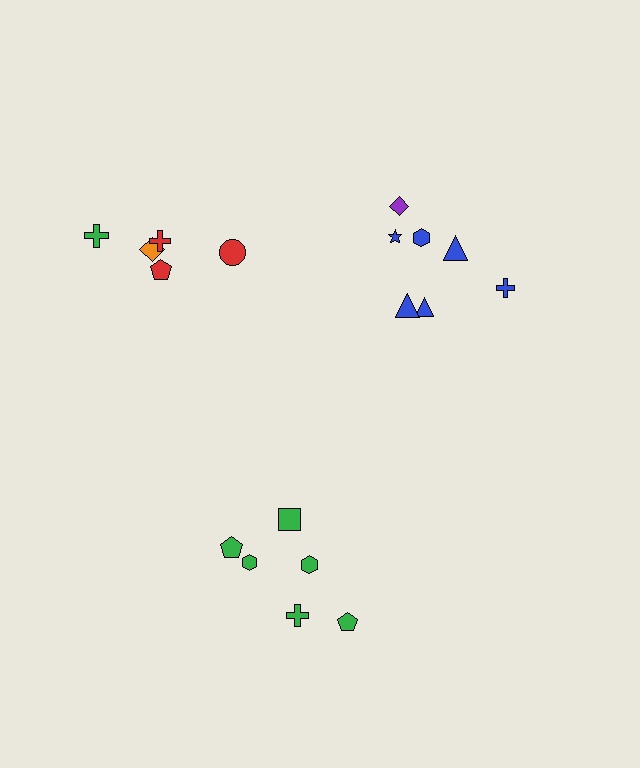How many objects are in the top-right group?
There are 7 objects.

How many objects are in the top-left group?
There are 5 objects.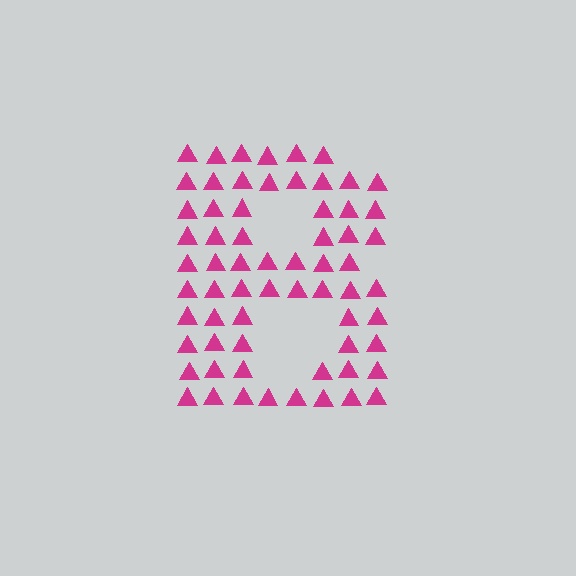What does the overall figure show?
The overall figure shows the letter B.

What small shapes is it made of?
It is made of small triangles.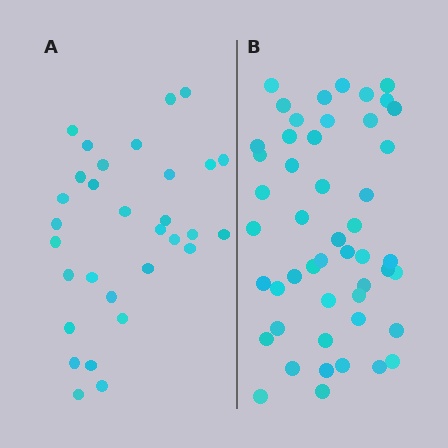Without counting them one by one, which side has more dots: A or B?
Region B (the right region) has more dots.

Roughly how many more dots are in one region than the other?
Region B has approximately 20 more dots than region A.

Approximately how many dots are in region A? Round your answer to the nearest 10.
About 30 dots. (The exact count is 31, which rounds to 30.)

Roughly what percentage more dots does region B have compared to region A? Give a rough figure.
About 60% more.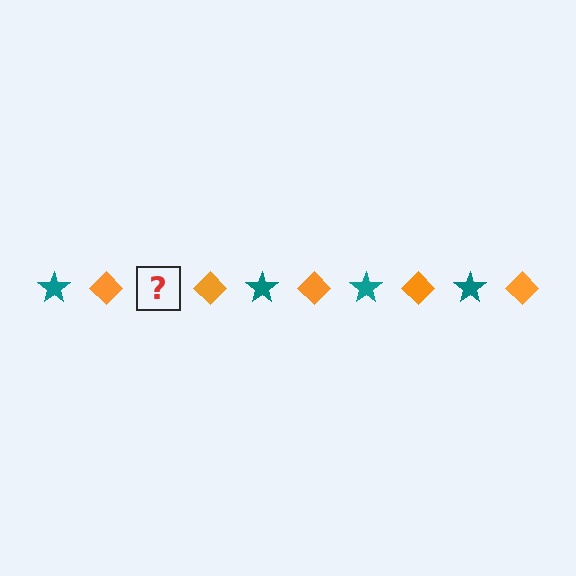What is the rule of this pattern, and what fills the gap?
The rule is that the pattern alternates between teal star and orange diamond. The gap should be filled with a teal star.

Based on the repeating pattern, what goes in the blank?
The blank should be a teal star.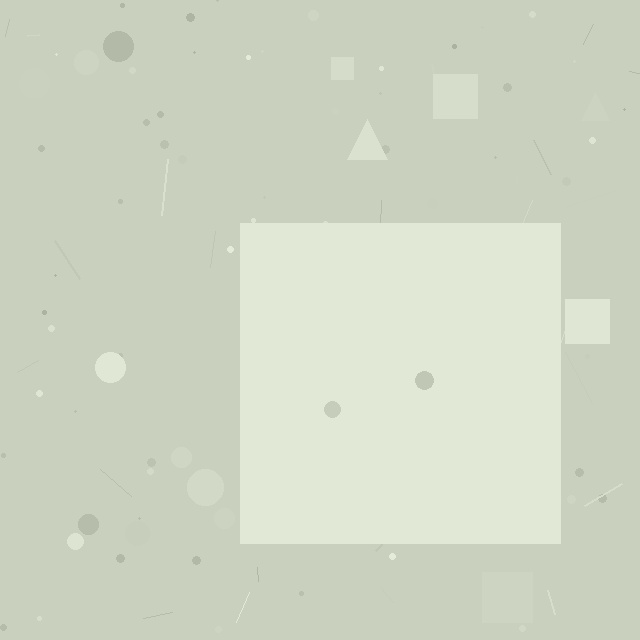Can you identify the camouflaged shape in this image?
The camouflaged shape is a square.